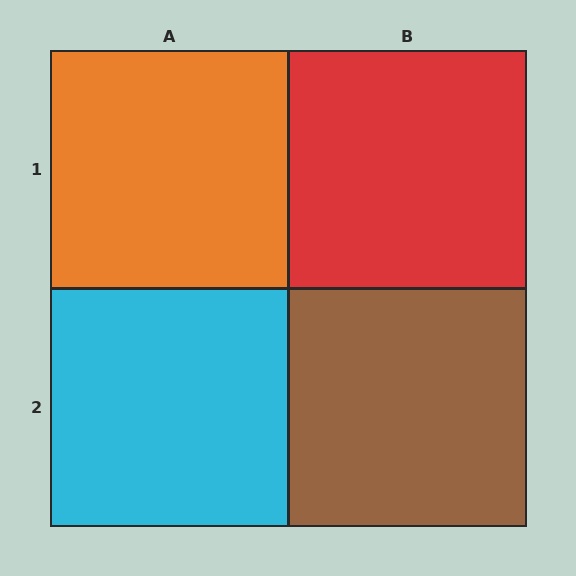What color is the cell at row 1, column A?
Orange.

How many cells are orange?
1 cell is orange.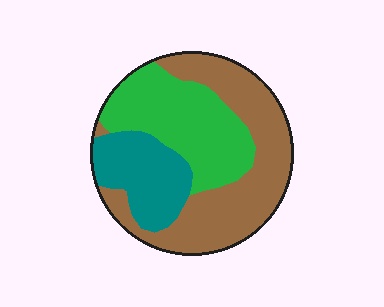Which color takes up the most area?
Brown, at roughly 45%.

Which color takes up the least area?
Teal, at roughly 20%.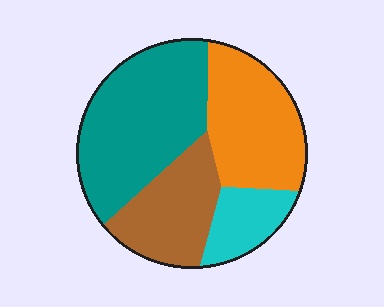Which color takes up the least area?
Cyan, at roughly 10%.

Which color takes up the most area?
Teal, at roughly 40%.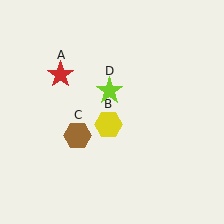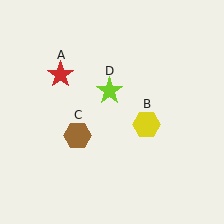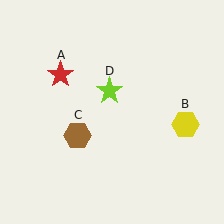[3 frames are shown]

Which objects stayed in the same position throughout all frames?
Red star (object A) and brown hexagon (object C) and lime star (object D) remained stationary.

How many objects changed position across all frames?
1 object changed position: yellow hexagon (object B).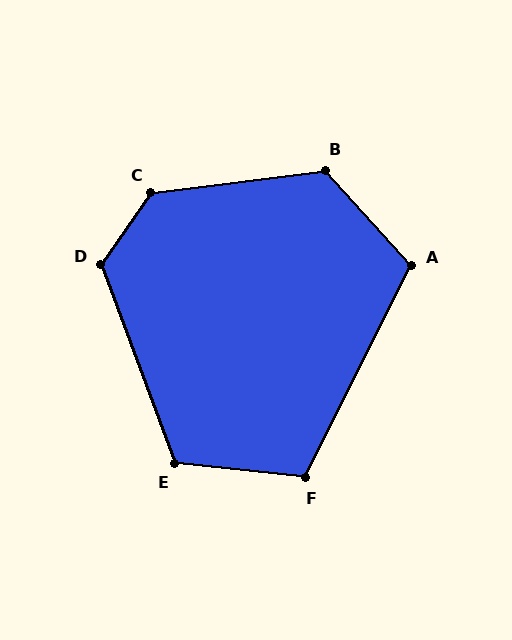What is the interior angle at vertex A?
Approximately 111 degrees (obtuse).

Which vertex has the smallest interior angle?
F, at approximately 111 degrees.